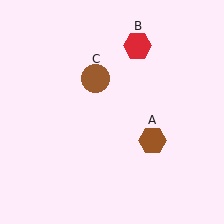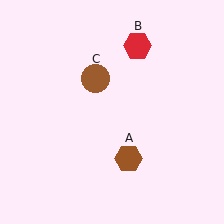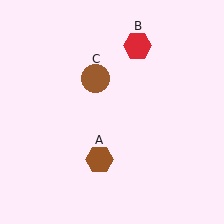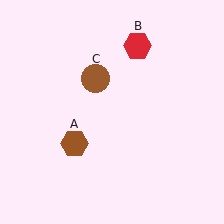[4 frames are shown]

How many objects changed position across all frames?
1 object changed position: brown hexagon (object A).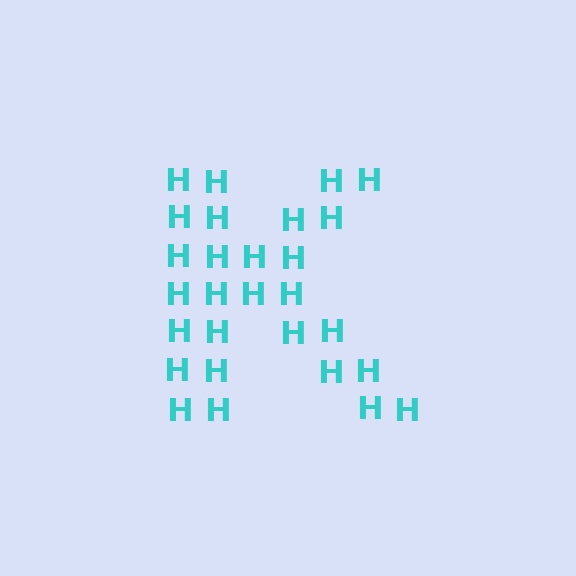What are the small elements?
The small elements are letter H's.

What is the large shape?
The large shape is the letter K.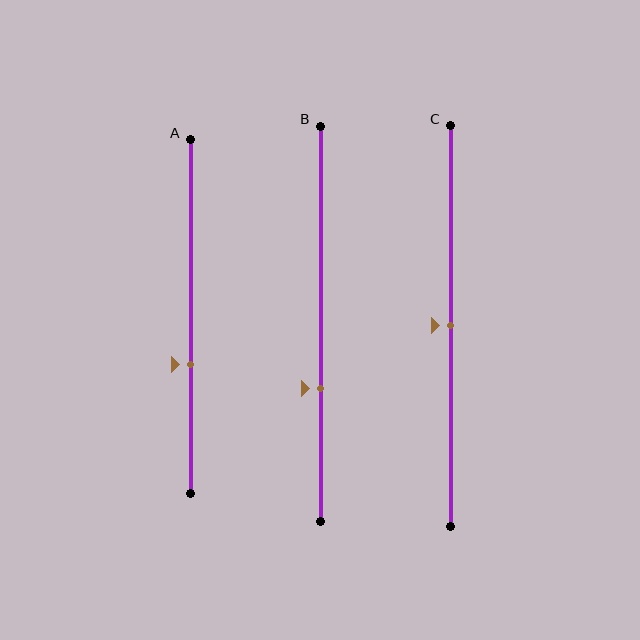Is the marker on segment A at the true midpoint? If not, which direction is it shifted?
No, the marker on segment A is shifted downward by about 14% of the segment length.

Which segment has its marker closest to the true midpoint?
Segment C has its marker closest to the true midpoint.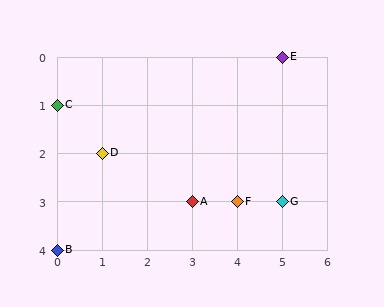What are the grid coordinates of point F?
Point F is at grid coordinates (4, 3).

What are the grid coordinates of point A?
Point A is at grid coordinates (3, 3).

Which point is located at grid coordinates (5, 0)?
Point E is at (5, 0).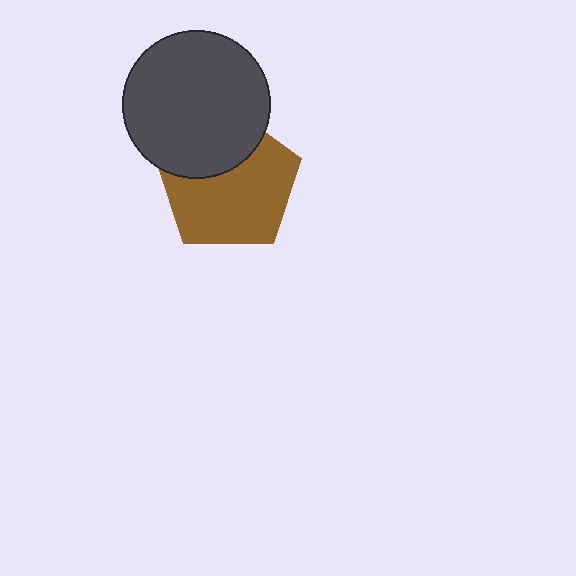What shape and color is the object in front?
The object in front is a dark gray circle.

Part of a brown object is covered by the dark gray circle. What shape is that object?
It is a pentagon.